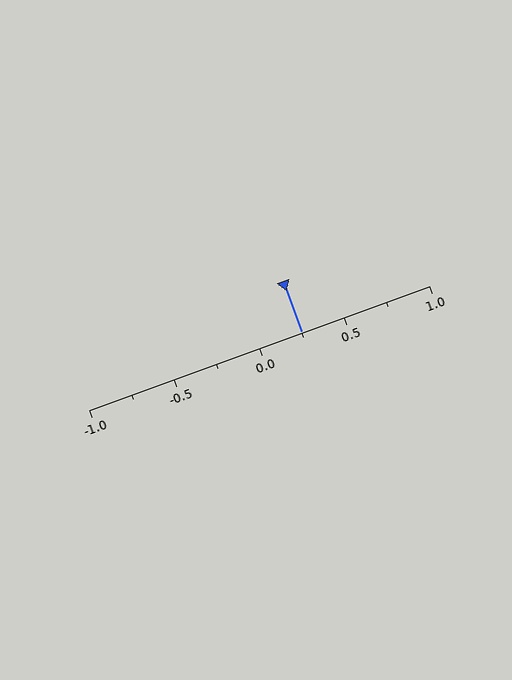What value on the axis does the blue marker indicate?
The marker indicates approximately 0.25.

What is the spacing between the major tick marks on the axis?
The major ticks are spaced 0.5 apart.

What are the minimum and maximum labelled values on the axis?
The axis runs from -1.0 to 1.0.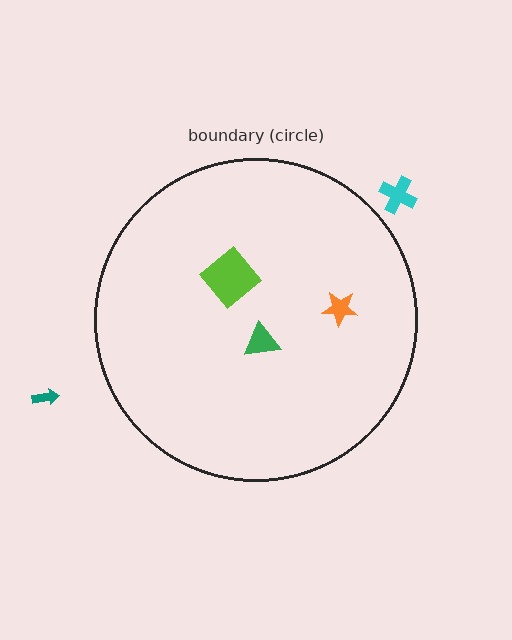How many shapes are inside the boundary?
3 inside, 2 outside.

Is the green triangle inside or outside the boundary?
Inside.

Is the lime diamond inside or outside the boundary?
Inside.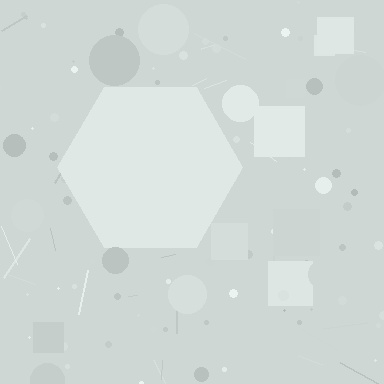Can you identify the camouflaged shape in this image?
The camouflaged shape is a hexagon.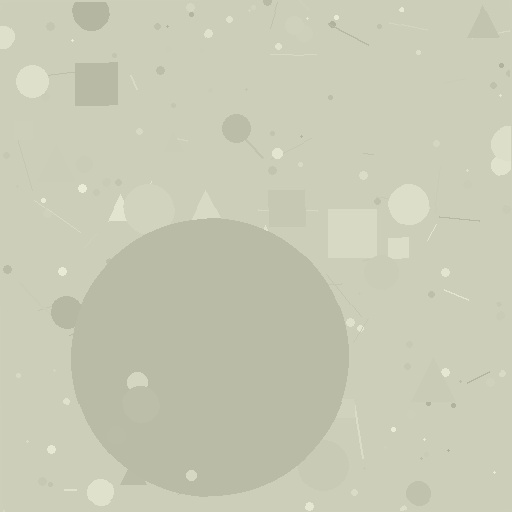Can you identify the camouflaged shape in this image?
The camouflaged shape is a circle.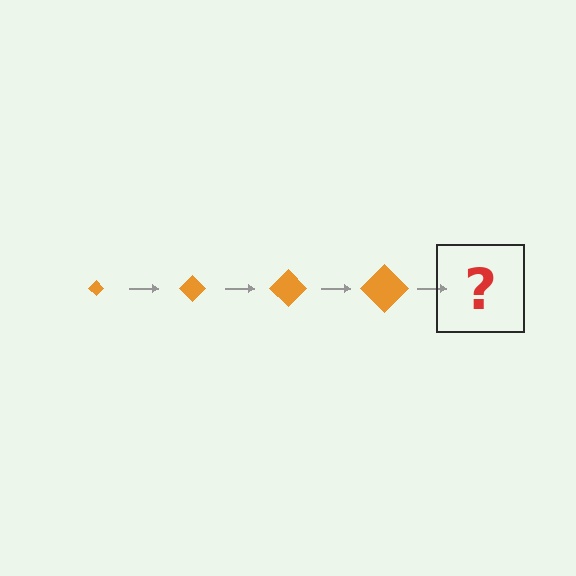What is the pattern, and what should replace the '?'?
The pattern is that the diamond gets progressively larger each step. The '?' should be an orange diamond, larger than the previous one.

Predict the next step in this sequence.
The next step is an orange diamond, larger than the previous one.